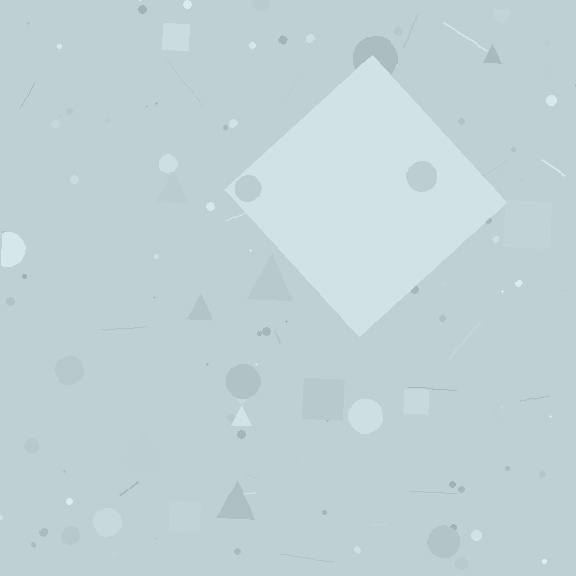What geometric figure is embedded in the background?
A diamond is embedded in the background.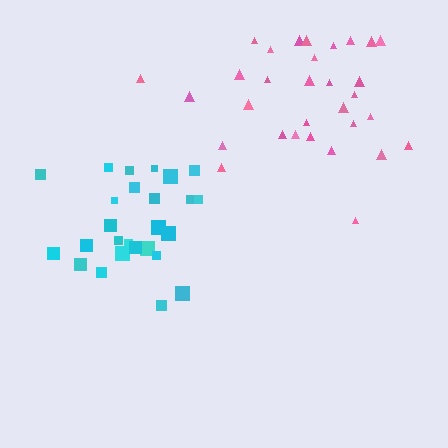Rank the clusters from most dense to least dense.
cyan, pink.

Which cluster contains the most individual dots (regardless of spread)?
Pink (31).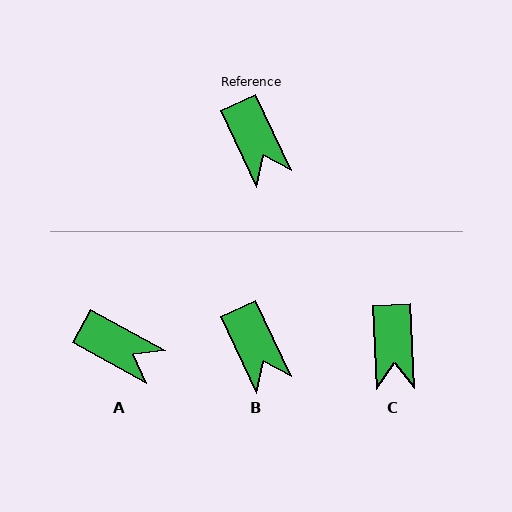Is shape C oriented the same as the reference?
No, it is off by about 23 degrees.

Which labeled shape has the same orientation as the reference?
B.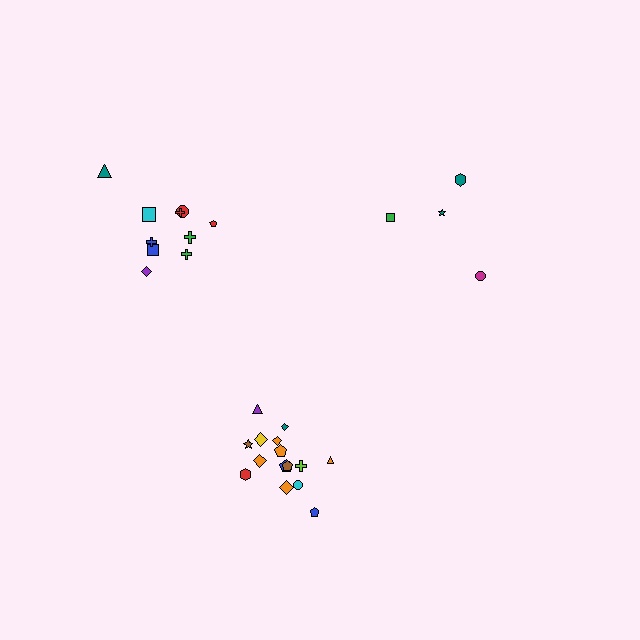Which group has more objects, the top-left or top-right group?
The top-left group.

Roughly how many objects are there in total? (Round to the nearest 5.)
Roughly 30 objects in total.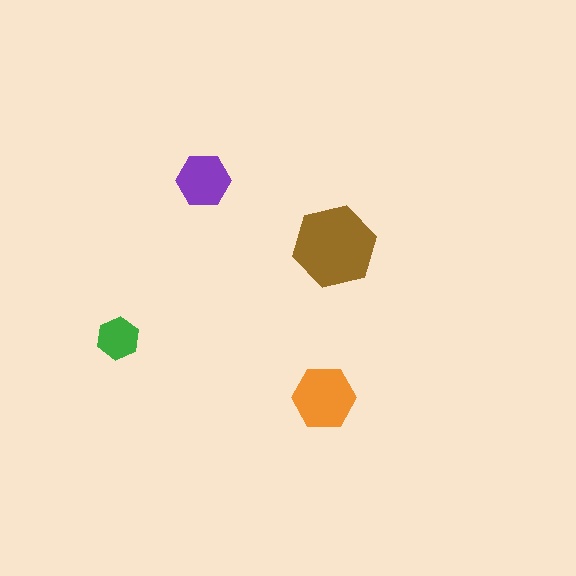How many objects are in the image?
There are 4 objects in the image.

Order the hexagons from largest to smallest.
the brown one, the orange one, the purple one, the green one.